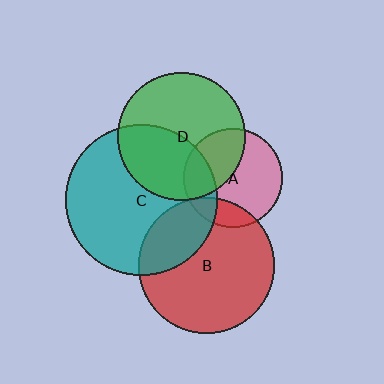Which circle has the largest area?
Circle C (teal).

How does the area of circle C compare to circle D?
Approximately 1.4 times.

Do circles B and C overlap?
Yes.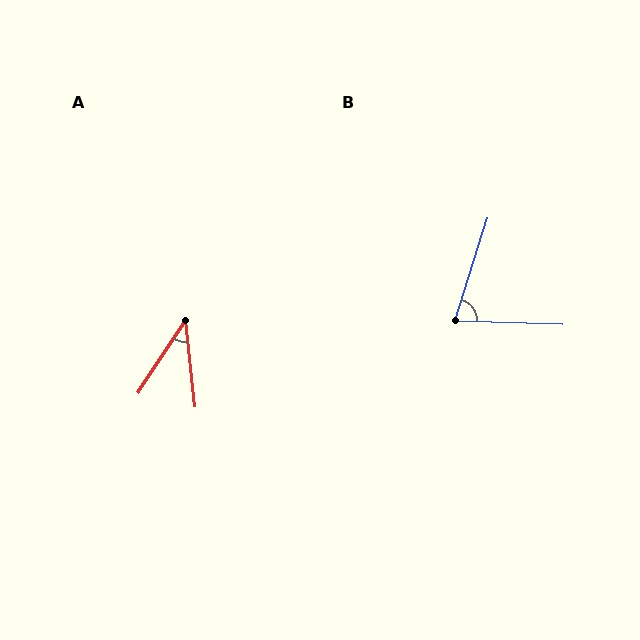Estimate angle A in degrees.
Approximately 39 degrees.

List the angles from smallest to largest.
A (39°), B (74°).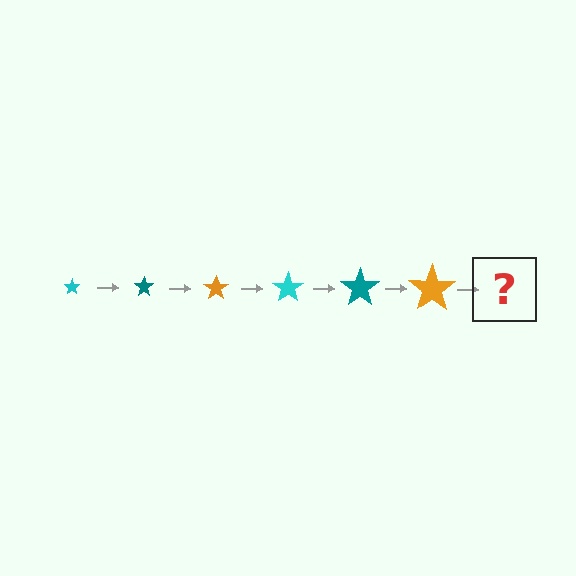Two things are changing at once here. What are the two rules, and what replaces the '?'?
The two rules are that the star grows larger each step and the color cycles through cyan, teal, and orange. The '?' should be a cyan star, larger than the previous one.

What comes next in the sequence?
The next element should be a cyan star, larger than the previous one.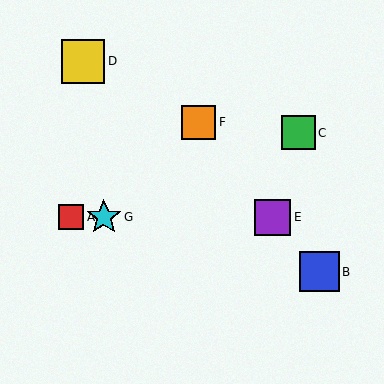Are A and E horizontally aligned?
Yes, both are at y≈217.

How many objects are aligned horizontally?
3 objects (A, E, G) are aligned horizontally.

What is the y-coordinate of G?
Object G is at y≈217.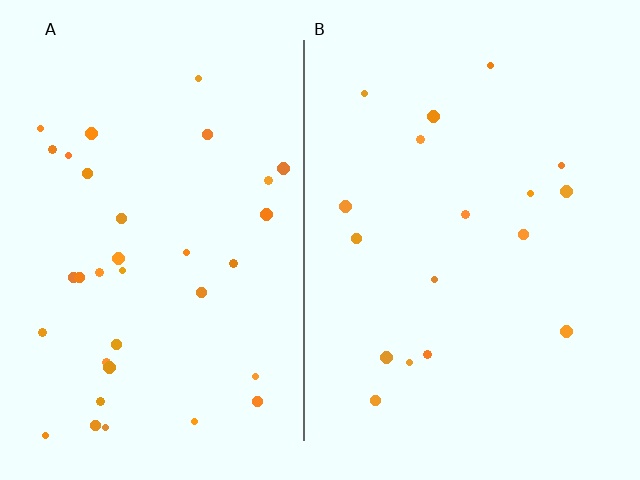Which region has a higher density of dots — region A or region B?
A (the left).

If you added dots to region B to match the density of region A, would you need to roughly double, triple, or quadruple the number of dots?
Approximately double.